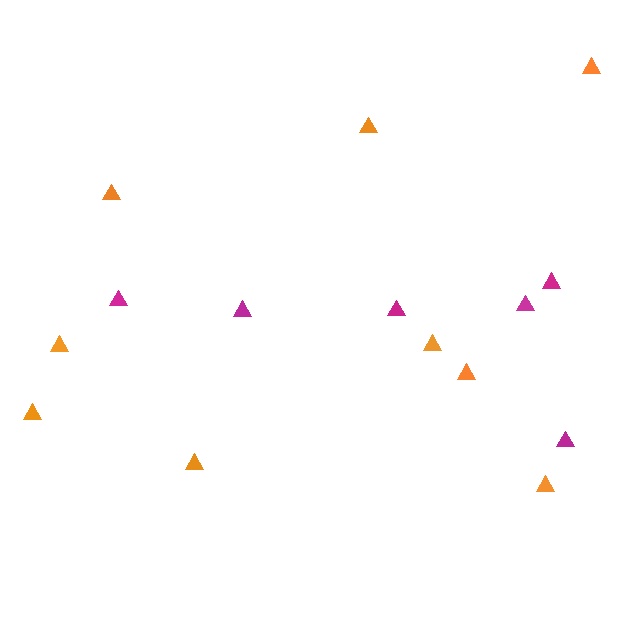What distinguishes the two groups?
There are 2 groups: one group of orange triangles (9) and one group of magenta triangles (6).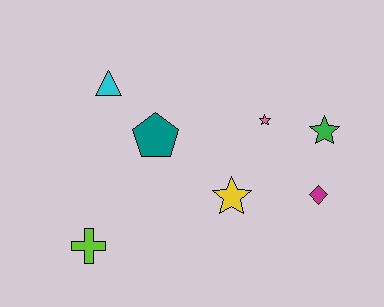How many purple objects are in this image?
There are no purple objects.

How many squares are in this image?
There are no squares.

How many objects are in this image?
There are 7 objects.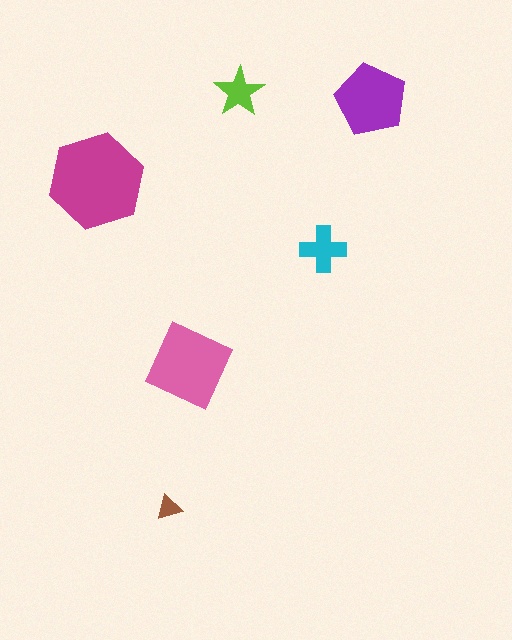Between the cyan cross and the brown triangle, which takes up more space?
The cyan cross.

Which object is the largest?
The magenta hexagon.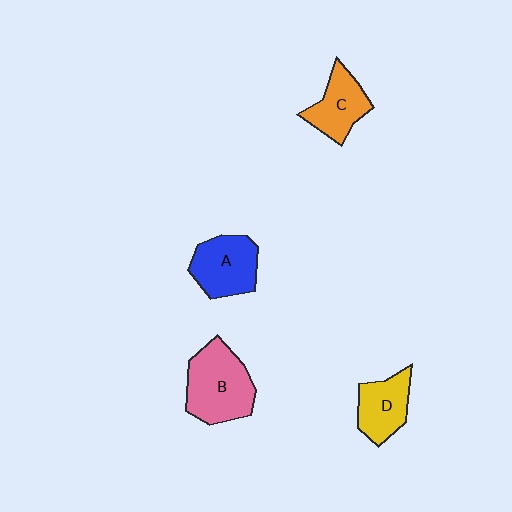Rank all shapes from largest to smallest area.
From largest to smallest: B (pink), A (blue), C (orange), D (yellow).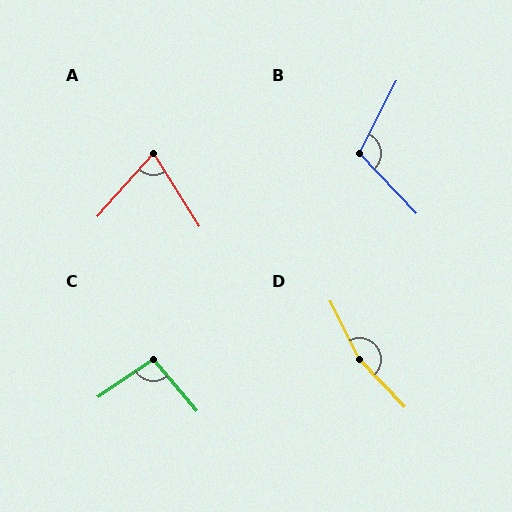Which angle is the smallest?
A, at approximately 73 degrees.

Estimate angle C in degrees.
Approximately 96 degrees.